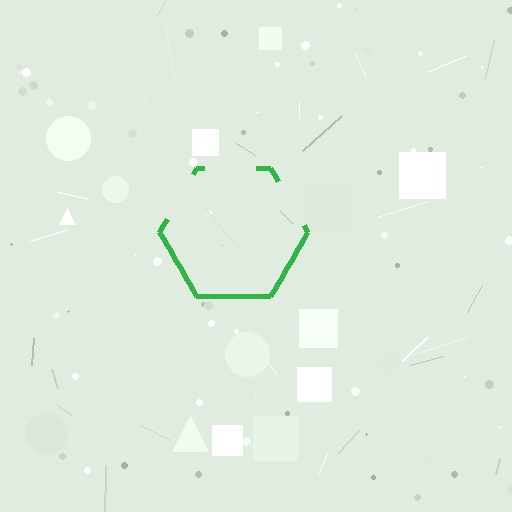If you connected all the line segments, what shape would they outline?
They would outline a hexagon.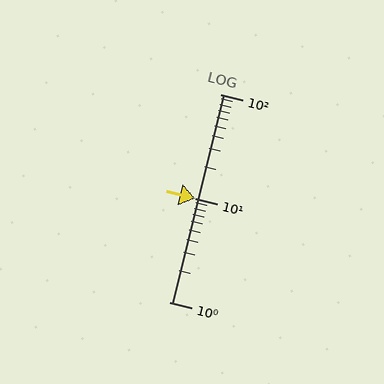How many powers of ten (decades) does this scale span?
The scale spans 2 decades, from 1 to 100.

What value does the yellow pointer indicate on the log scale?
The pointer indicates approximately 10.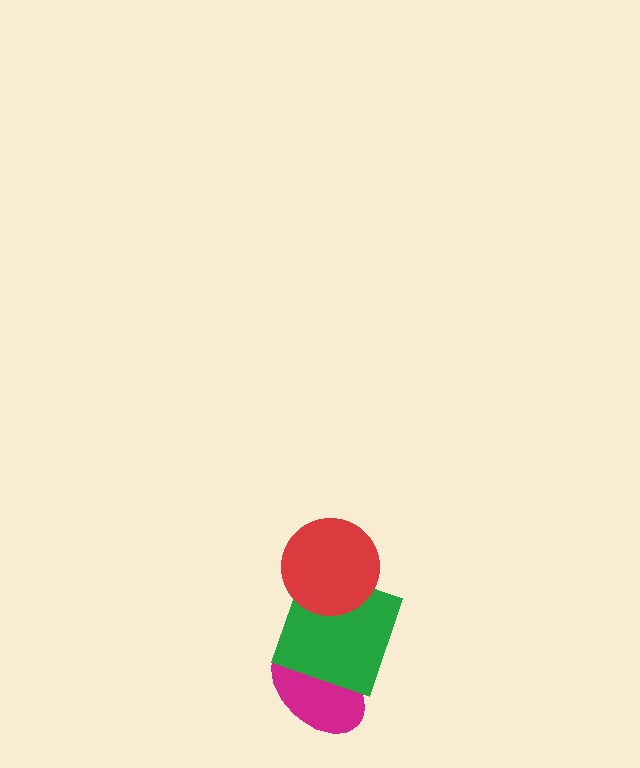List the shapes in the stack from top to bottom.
From top to bottom: the red circle, the green square, the magenta ellipse.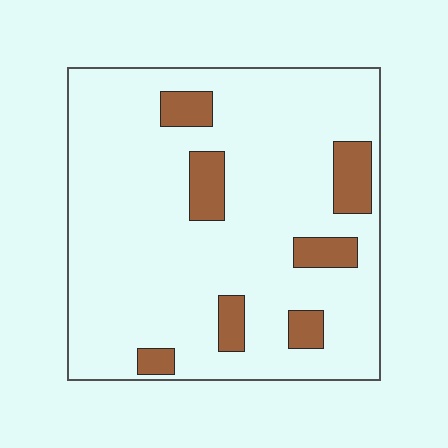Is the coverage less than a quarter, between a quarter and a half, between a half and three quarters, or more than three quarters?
Less than a quarter.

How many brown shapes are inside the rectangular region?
7.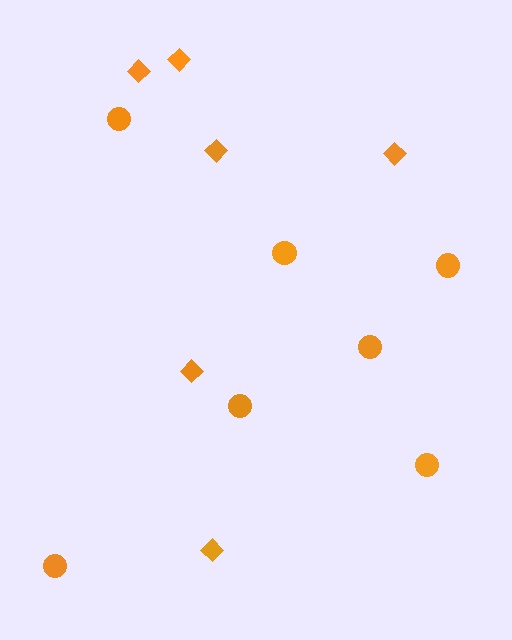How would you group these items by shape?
There are 2 groups: one group of circles (7) and one group of diamonds (6).